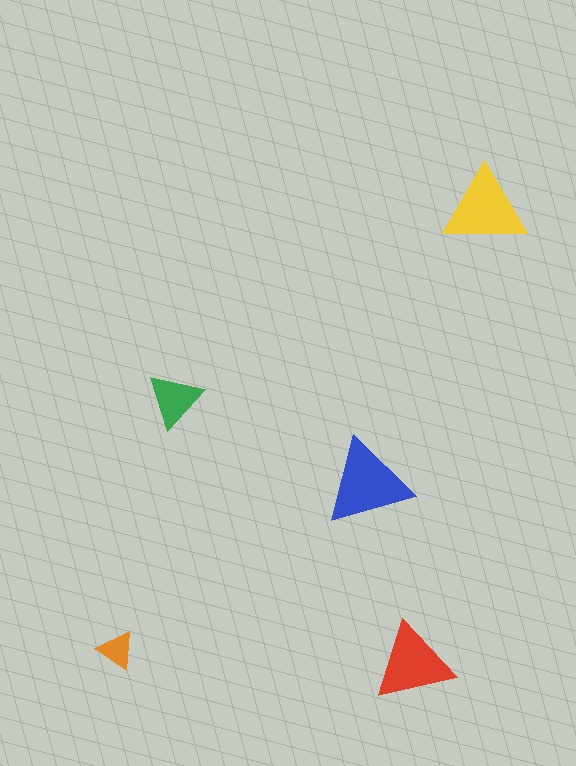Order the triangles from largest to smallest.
the blue one, the yellow one, the red one, the green one, the orange one.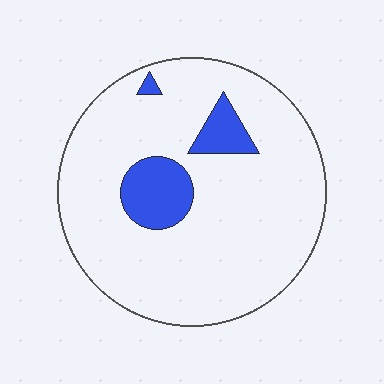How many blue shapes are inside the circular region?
3.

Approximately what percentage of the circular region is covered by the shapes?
Approximately 10%.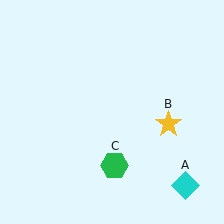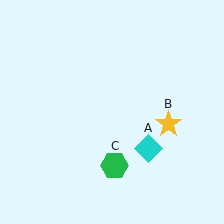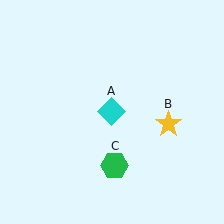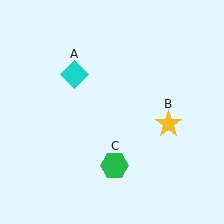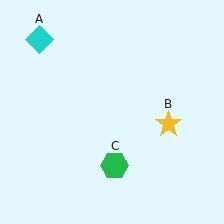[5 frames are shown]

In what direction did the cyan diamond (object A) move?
The cyan diamond (object A) moved up and to the left.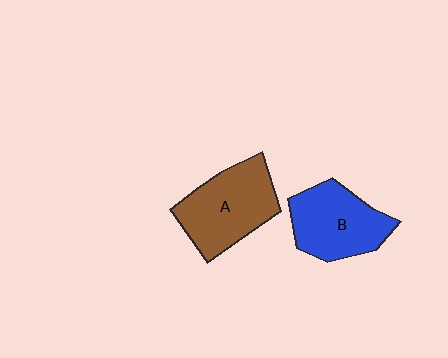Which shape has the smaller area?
Shape B (blue).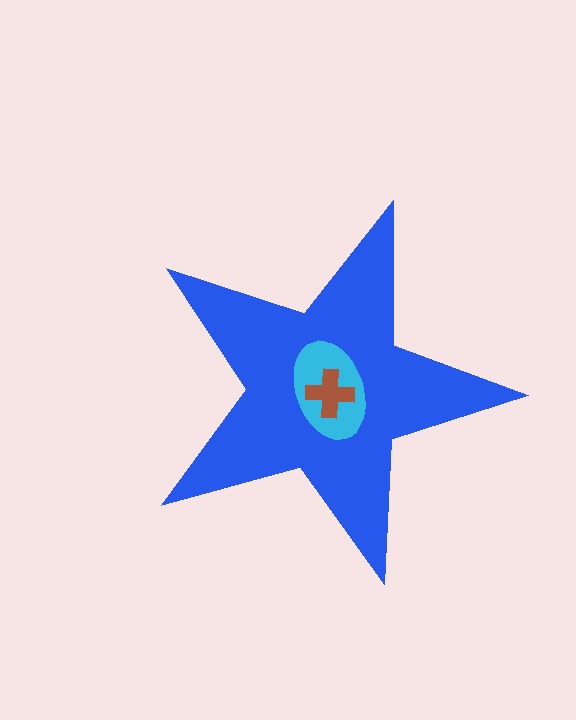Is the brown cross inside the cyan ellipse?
Yes.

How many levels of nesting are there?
3.